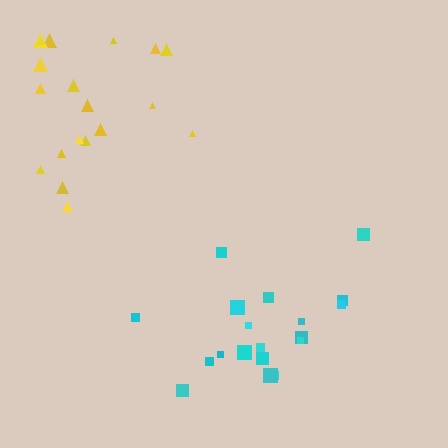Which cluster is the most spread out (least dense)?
Yellow.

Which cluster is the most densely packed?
Cyan.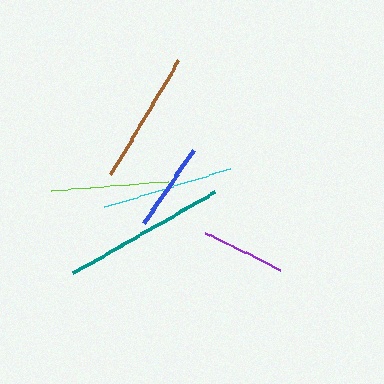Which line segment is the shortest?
The purple line is the shortest at approximately 84 pixels.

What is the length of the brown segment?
The brown segment is approximately 132 pixels long.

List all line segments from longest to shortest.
From longest to shortest: teal, brown, cyan, lime, blue, purple.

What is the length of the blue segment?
The blue segment is approximately 88 pixels long.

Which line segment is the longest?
The teal line is the longest at approximately 164 pixels.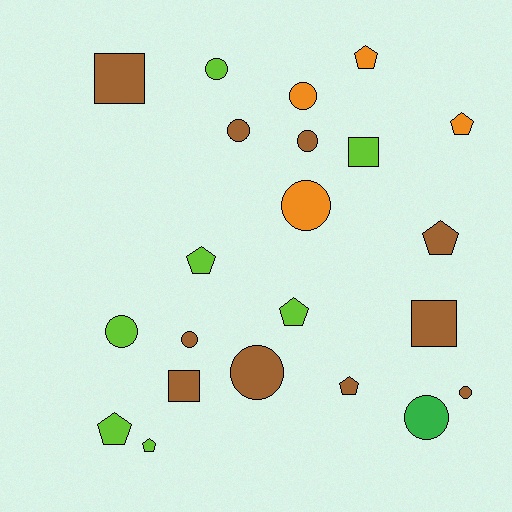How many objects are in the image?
There are 22 objects.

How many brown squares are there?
There are 3 brown squares.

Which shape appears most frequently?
Circle, with 10 objects.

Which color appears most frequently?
Brown, with 10 objects.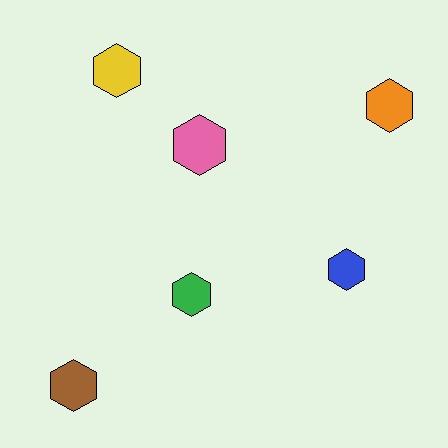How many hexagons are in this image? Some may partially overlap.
There are 6 hexagons.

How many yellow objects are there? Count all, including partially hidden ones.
There is 1 yellow object.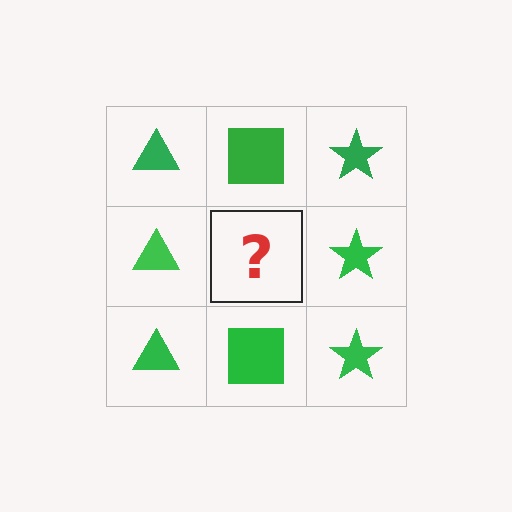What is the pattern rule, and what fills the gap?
The rule is that each column has a consistent shape. The gap should be filled with a green square.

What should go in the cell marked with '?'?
The missing cell should contain a green square.